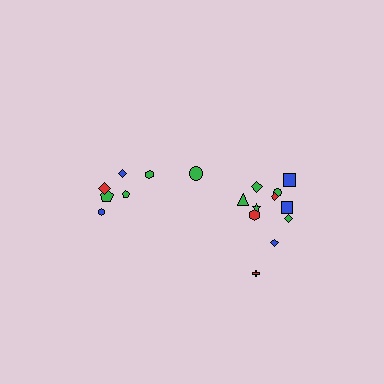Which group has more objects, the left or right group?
The right group.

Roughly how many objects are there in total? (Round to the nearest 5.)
Roughly 20 objects in total.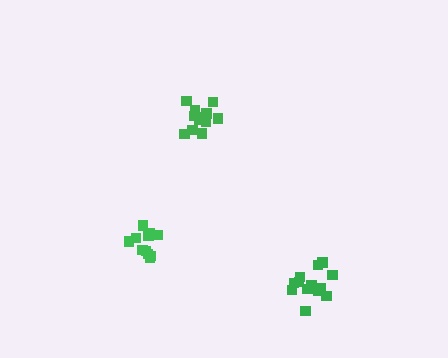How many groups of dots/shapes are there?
There are 3 groups.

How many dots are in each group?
Group 1: 13 dots, Group 2: 14 dots, Group 3: 11 dots (38 total).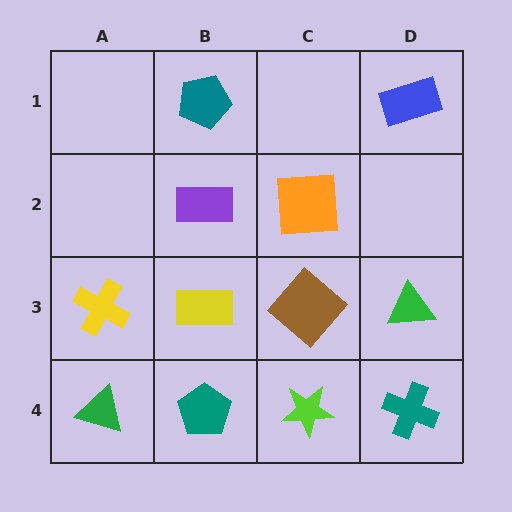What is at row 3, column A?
A yellow cross.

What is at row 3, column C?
A brown diamond.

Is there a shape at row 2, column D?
No, that cell is empty.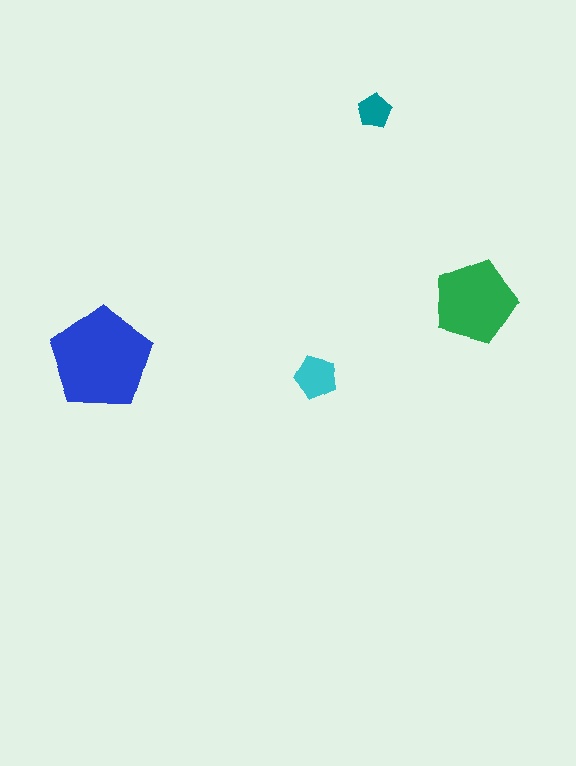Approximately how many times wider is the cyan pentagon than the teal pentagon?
About 1.5 times wider.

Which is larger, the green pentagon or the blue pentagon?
The blue one.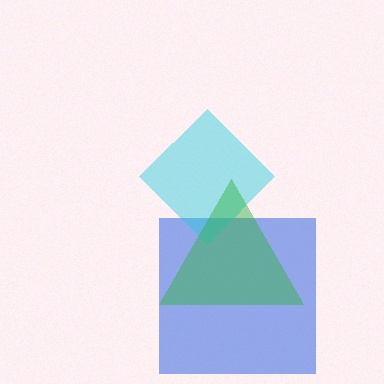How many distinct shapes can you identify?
There are 3 distinct shapes: a blue square, a cyan diamond, a green triangle.